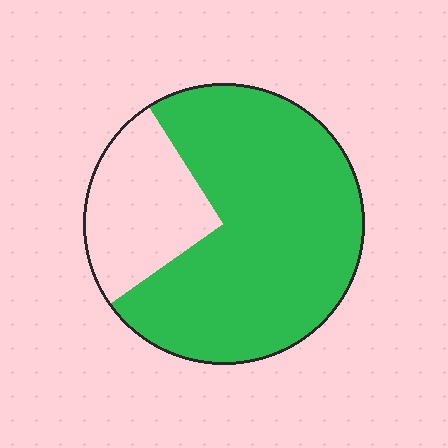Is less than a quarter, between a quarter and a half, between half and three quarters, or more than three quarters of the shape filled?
Between half and three quarters.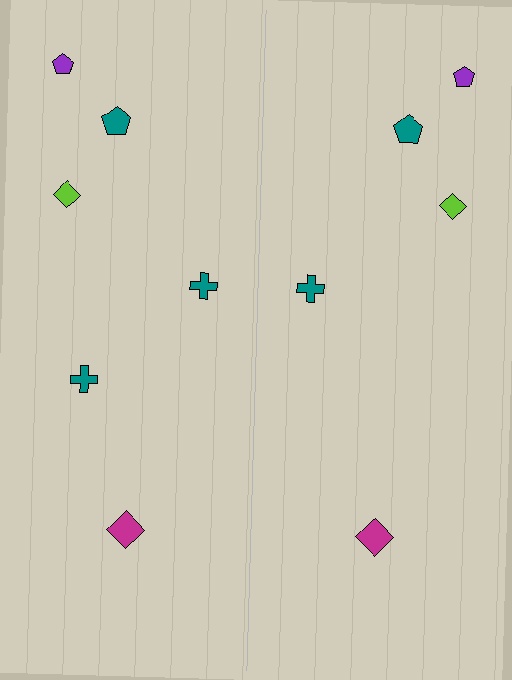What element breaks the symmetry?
A teal cross is missing from the right side.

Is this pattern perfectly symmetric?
No, the pattern is not perfectly symmetric. A teal cross is missing from the right side.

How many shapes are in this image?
There are 11 shapes in this image.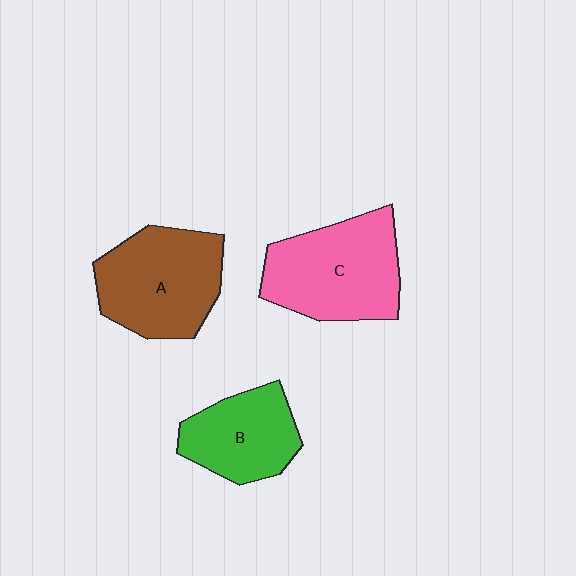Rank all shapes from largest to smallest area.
From largest to smallest: C (pink), A (brown), B (green).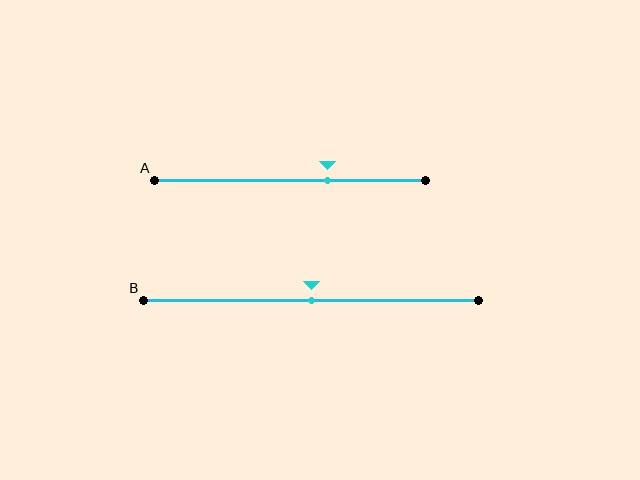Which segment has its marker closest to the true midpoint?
Segment B has its marker closest to the true midpoint.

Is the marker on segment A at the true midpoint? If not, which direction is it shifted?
No, the marker on segment A is shifted to the right by about 14% of the segment length.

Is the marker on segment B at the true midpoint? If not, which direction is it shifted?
Yes, the marker on segment B is at the true midpoint.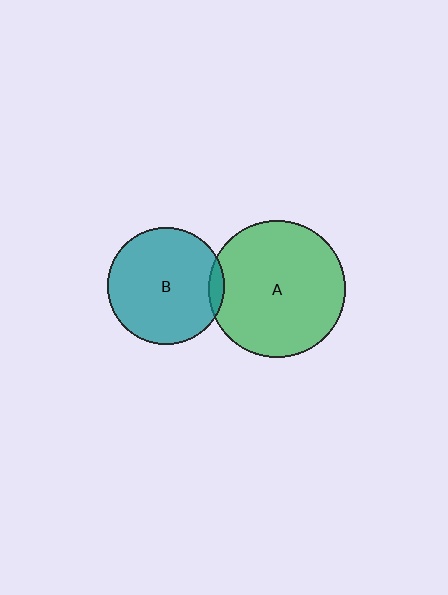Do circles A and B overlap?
Yes.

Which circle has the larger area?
Circle A (green).